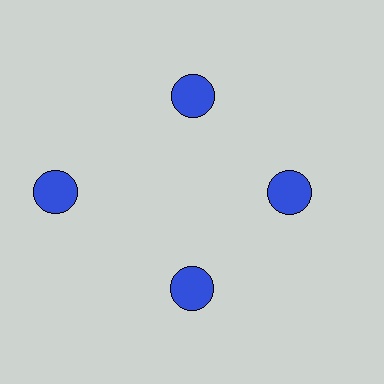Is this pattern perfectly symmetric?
No. The 4 blue circles are arranged in a ring, but one element near the 9 o'clock position is pushed outward from the center, breaking the 4-fold rotational symmetry.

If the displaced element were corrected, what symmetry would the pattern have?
It would have 4-fold rotational symmetry — the pattern would map onto itself every 90 degrees.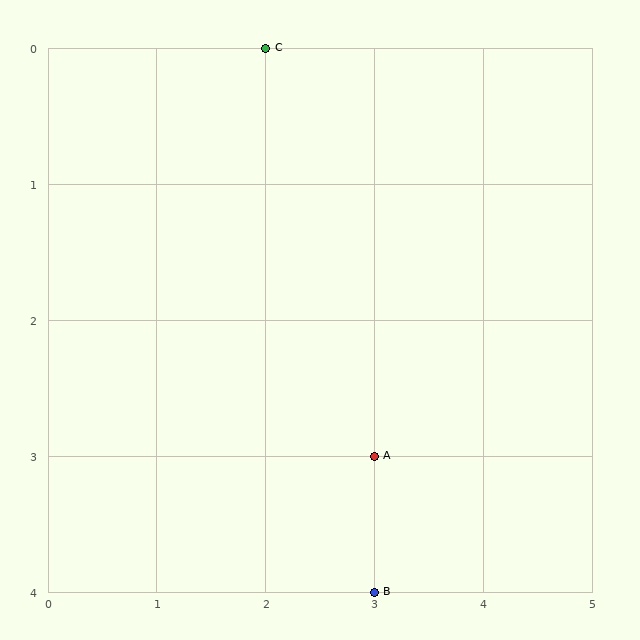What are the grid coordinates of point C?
Point C is at grid coordinates (2, 0).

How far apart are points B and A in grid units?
Points B and A are 1 row apart.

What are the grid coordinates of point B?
Point B is at grid coordinates (3, 4).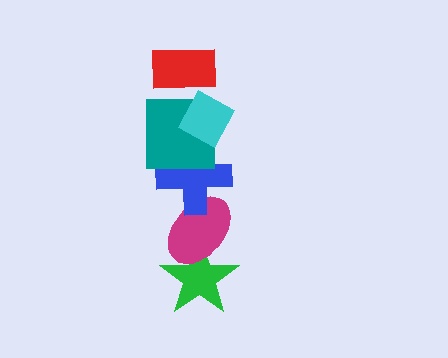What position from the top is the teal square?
The teal square is 3rd from the top.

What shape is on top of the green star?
The magenta ellipse is on top of the green star.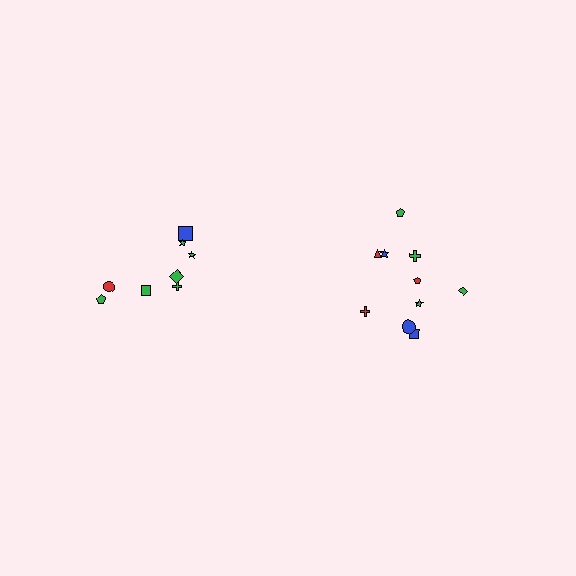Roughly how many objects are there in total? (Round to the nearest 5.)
Roughly 20 objects in total.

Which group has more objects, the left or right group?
The right group.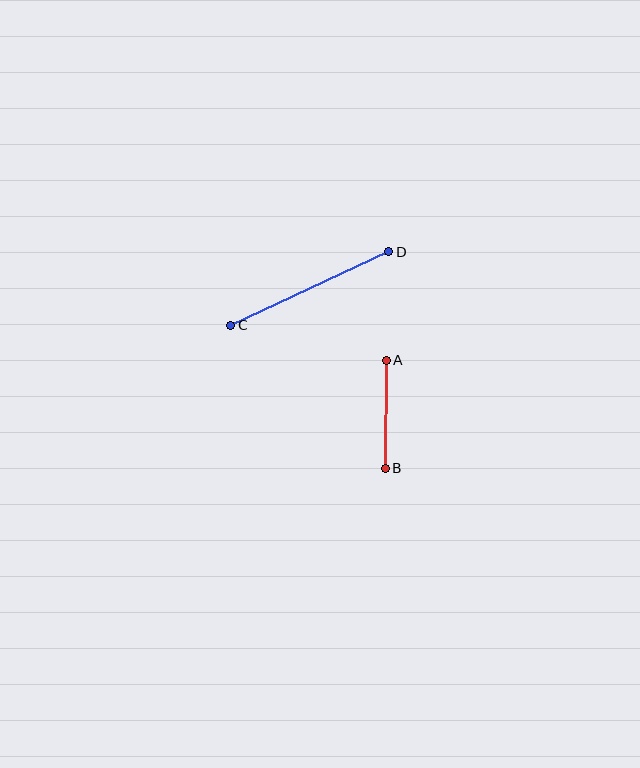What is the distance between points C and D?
The distance is approximately 174 pixels.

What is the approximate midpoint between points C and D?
The midpoint is at approximately (310, 289) pixels.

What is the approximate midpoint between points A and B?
The midpoint is at approximately (386, 414) pixels.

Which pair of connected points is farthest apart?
Points C and D are farthest apart.